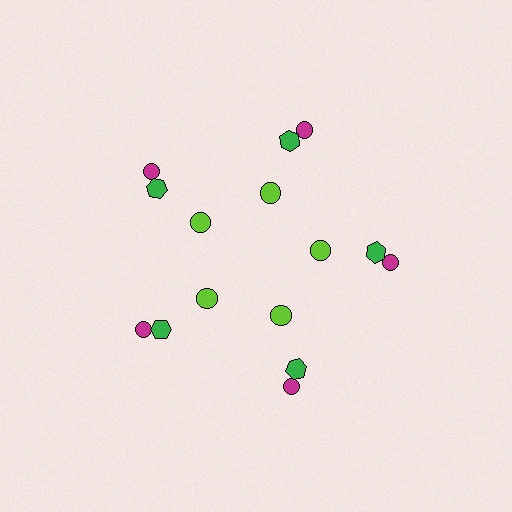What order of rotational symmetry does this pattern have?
This pattern has 5-fold rotational symmetry.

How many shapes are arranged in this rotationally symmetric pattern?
There are 15 shapes, arranged in 5 groups of 3.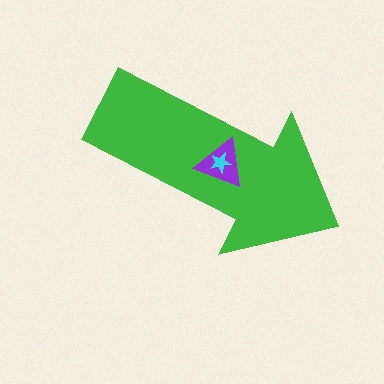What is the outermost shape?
The green arrow.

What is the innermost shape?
The cyan star.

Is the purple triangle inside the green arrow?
Yes.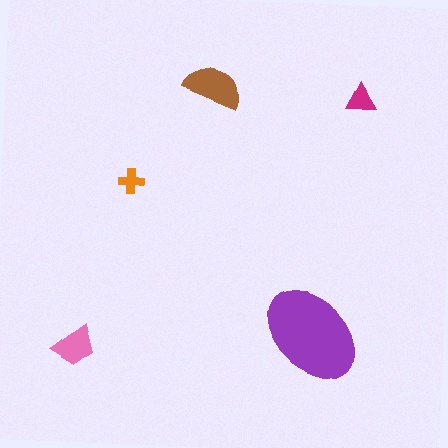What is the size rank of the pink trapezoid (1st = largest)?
3rd.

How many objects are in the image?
There are 5 objects in the image.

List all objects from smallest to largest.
The orange cross, the magenta triangle, the pink trapezoid, the brown semicircle, the purple ellipse.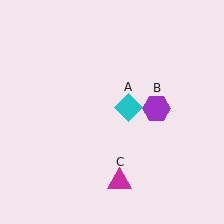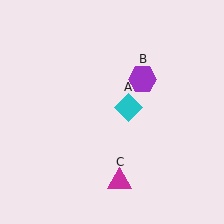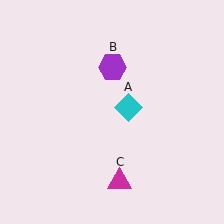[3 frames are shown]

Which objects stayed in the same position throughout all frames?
Cyan diamond (object A) and magenta triangle (object C) remained stationary.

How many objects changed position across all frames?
1 object changed position: purple hexagon (object B).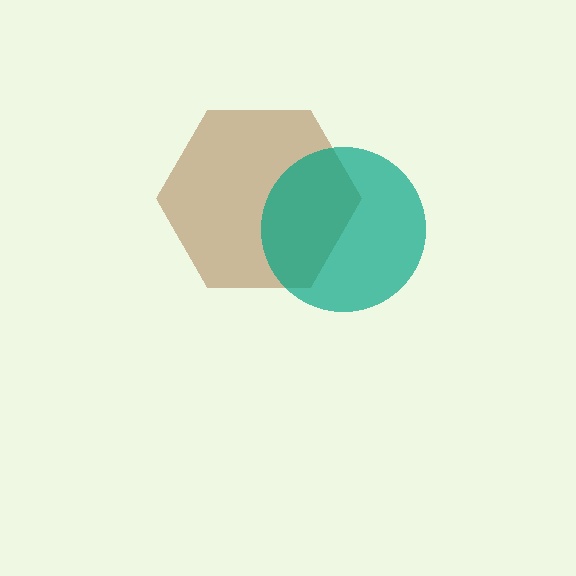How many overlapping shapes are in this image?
There are 2 overlapping shapes in the image.